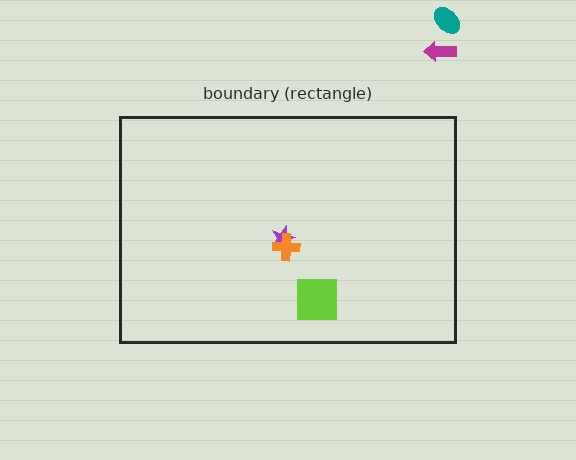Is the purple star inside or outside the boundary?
Inside.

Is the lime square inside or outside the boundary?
Inside.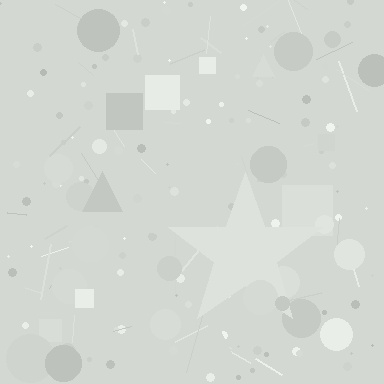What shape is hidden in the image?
A star is hidden in the image.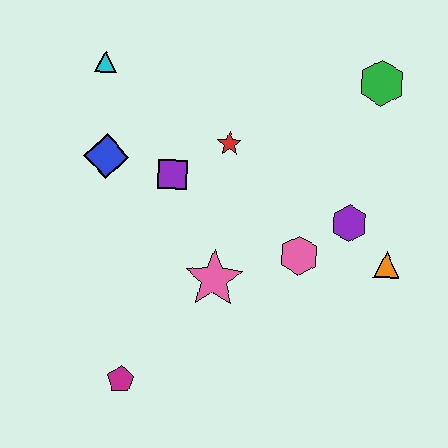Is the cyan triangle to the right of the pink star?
No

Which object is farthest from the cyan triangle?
The orange triangle is farthest from the cyan triangle.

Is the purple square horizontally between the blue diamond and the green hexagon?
Yes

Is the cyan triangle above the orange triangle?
Yes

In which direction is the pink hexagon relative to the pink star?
The pink hexagon is to the right of the pink star.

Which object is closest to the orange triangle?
The purple hexagon is closest to the orange triangle.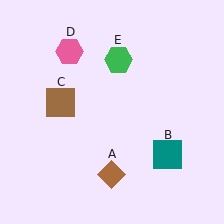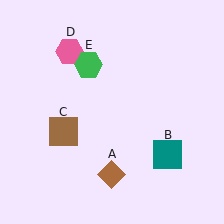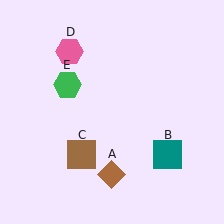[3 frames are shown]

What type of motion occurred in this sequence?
The brown square (object C), green hexagon (object E) rotated counterclockwise around the center of the scene.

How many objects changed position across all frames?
2 objects changed position: brown square (object C), green hexagon (object E).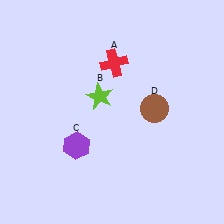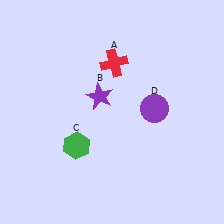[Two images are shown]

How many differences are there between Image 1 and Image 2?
There are 3 differences between the two images.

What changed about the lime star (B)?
In Image 1, B is lime. In Image 2, it changed to purple.